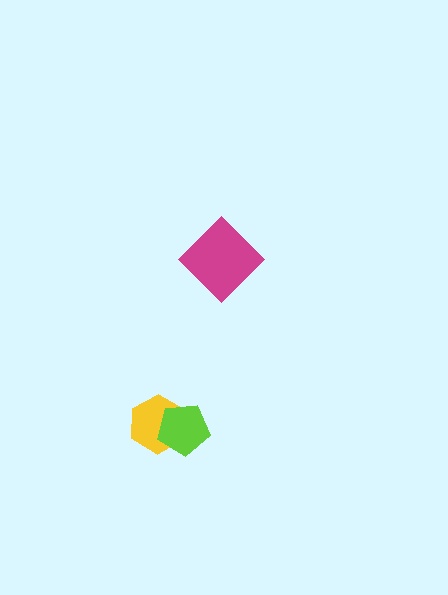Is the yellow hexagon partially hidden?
Yes, it is partially covered by another shape.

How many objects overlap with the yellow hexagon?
1 object overlaps with the yellow hexagon.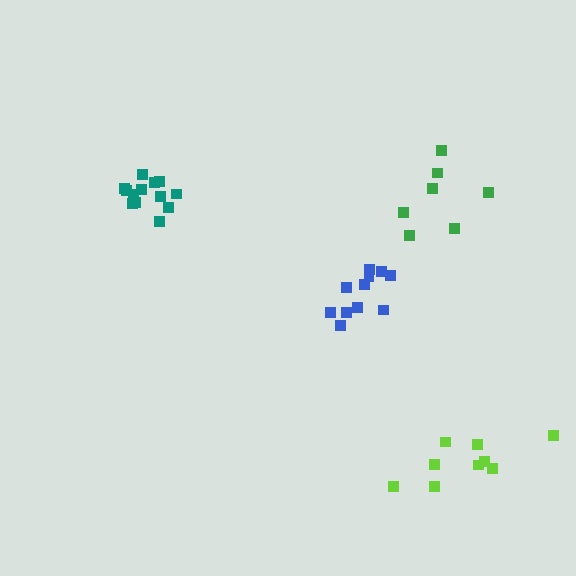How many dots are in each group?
Group 1: 11 dots, Group 2: 13 dots, Group 3: 7 dots, Group 4: 9 dots (40 total).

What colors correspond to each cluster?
The clusters are colored: blue, teal, green, lime.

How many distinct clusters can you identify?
There are 4 distinct clusters.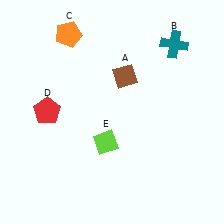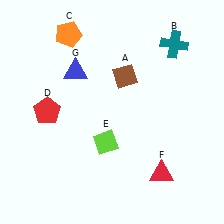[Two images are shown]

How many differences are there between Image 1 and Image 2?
There are 2 differences between the two images.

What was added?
A red triangle (F), a blue triangle (G) were added in Image 2.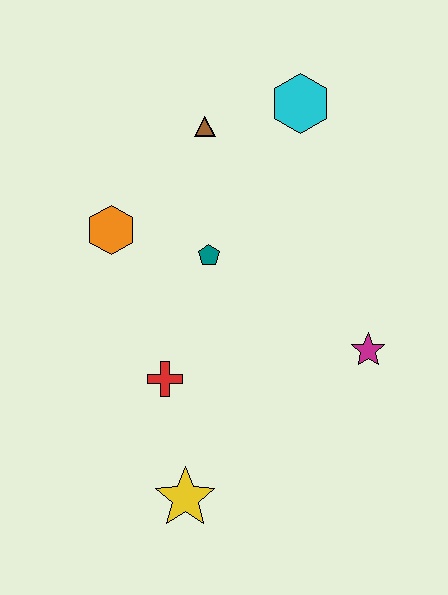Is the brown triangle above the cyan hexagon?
No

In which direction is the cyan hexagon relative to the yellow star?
The cyan hexagon is above the yellow star.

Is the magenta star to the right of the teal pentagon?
Yes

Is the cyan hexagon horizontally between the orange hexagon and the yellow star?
No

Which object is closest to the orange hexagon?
The teal pentagon is closest to the orange hexagon.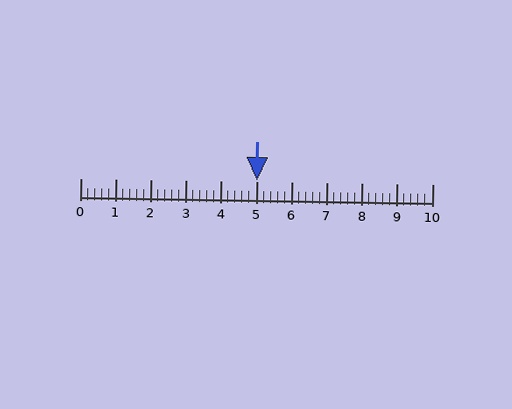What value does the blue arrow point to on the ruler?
The blue arrow points to approximately 5.0.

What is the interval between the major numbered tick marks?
The major tick marks are spaced 1 units apart.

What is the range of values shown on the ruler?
The ruler shows values from 0 to 10.